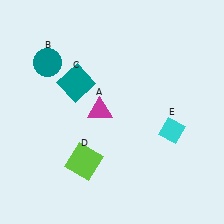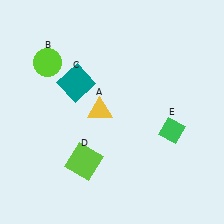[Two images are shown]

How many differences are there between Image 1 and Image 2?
There are 3 differences between the two images.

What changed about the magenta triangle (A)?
In Image 1, A is magenta. In Image 2, it changed to yellow.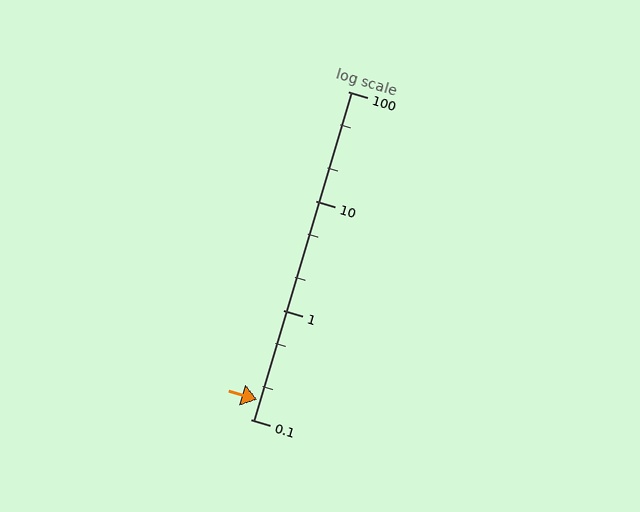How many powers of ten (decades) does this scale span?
The scale spans 3 decades, from 0.1 to 100.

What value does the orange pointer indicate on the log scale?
The pointer indicates approximately 0.15.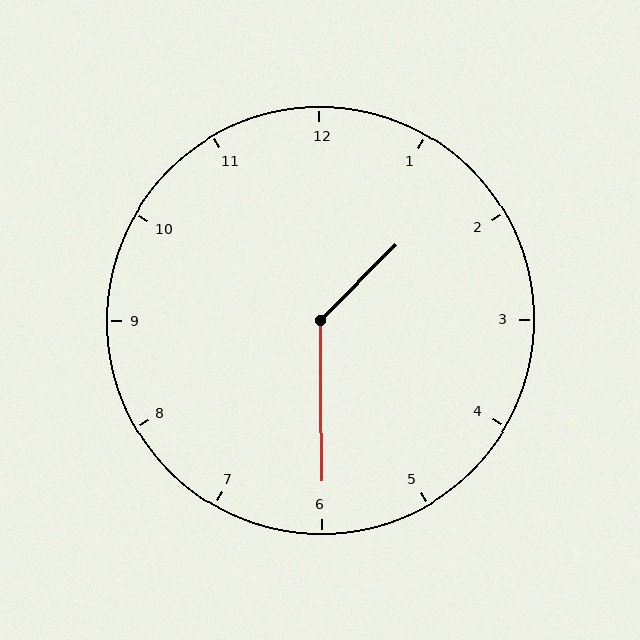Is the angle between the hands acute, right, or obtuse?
It is obtuse.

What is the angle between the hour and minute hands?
Approximately 135 degrees.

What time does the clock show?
1:30.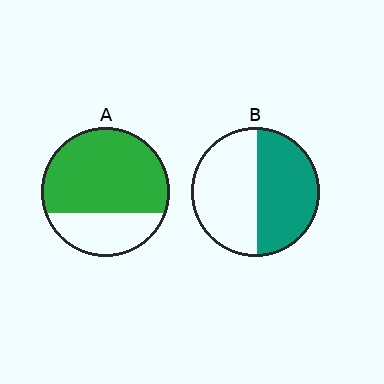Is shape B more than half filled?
Roughly half.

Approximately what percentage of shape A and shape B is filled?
A is approximately 70% and B is approximately 50%.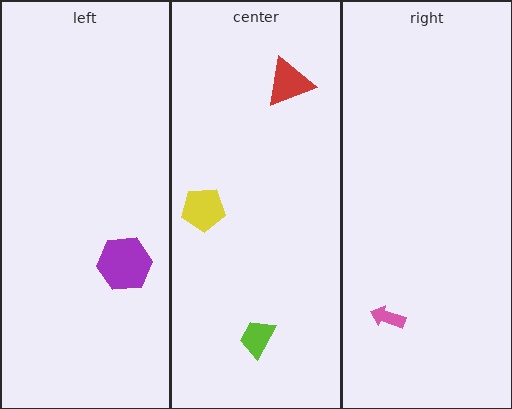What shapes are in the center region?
The lime trapezoid, the red triangle, the yellow pentagon.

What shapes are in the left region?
The purple hexagon.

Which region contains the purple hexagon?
The left region.